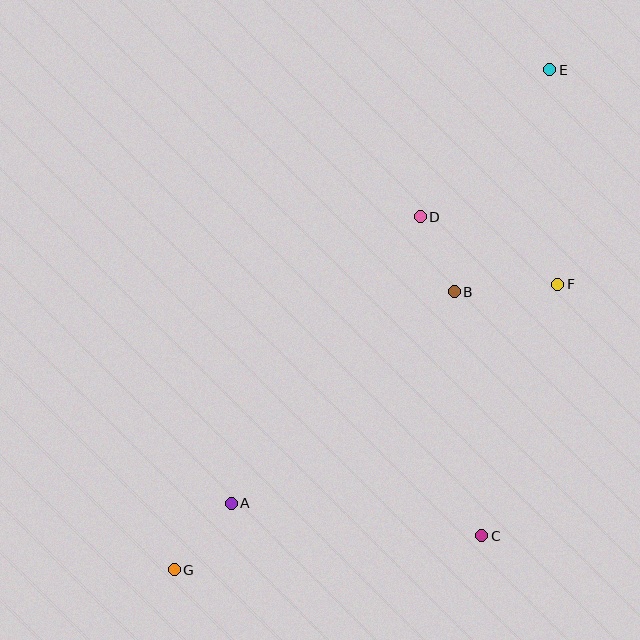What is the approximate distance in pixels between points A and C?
The distance between A and C is approximately 253 pixels.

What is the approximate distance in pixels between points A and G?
The distance between A and G is approximately 88 pixels.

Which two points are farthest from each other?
Points E and G are farthest from each other.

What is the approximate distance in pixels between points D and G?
The distance between D and G is approximately 430 pixels.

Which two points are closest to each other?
Points B and D are closest to each other.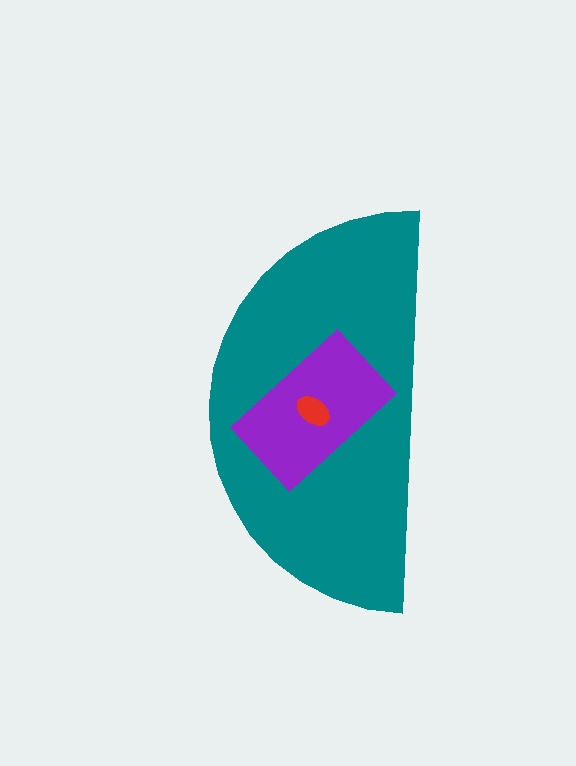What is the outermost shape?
The teal semicircle.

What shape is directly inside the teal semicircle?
The purple rectangle.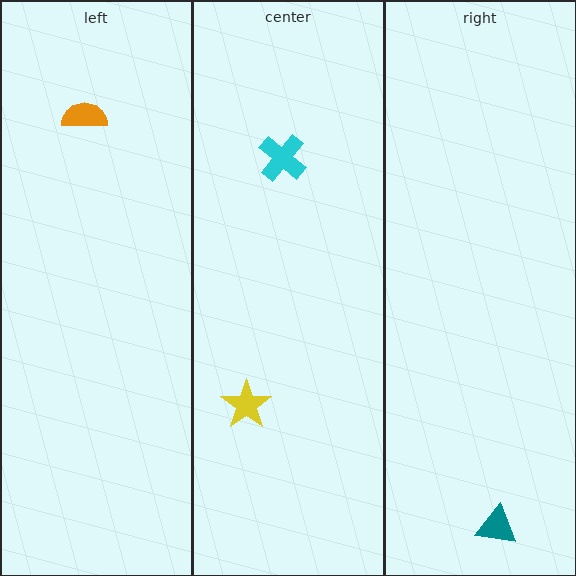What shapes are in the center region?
The yellow star, the cyan cross.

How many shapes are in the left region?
1.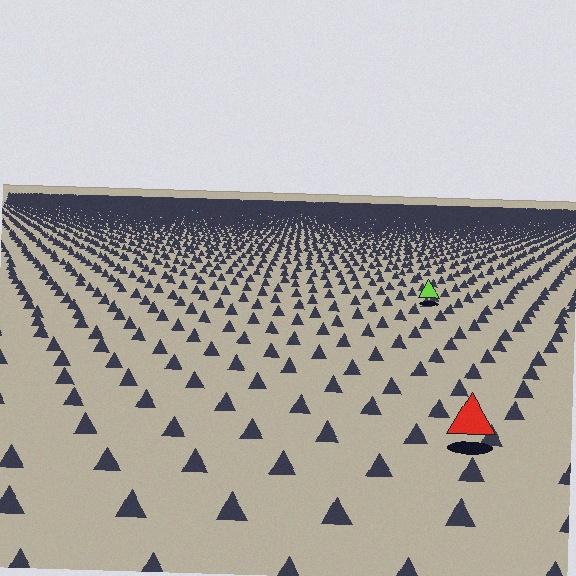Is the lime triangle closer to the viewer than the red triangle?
No. The red triangle is closer — you can tell from the texture gradient: the ground texture is coarser near it.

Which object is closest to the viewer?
The red triangle is closest. The texture marks near it are larger and more spread out.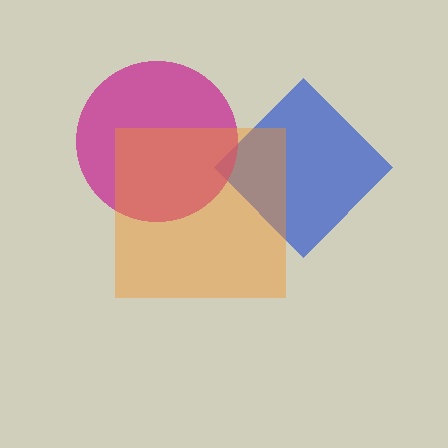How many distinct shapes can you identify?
There are 3 distinct shapes: a blue diamond, a magenta circle, an orange square.